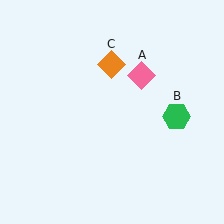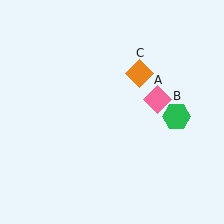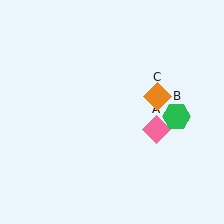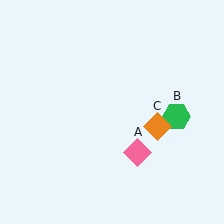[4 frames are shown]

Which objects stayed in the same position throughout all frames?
Green hexagon (object B) remained stationary.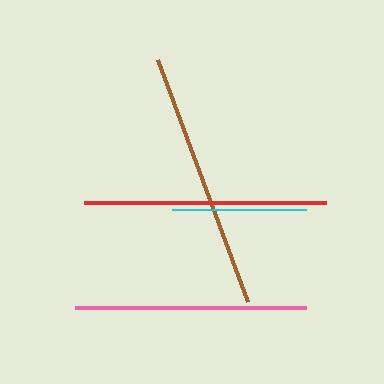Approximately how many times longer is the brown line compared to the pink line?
The brown line is approximately 1.1 times the length of the pink line.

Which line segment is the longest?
The brown line is the longest at approximately 258 pixels.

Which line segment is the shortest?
The cyan line is the shortest at approximately 133 pixels.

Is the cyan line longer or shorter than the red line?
The red line is longer than the cyan line.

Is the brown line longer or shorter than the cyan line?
The brown line is longer than the cyan line.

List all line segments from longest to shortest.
From longest to shortest: brown, red, pink, cyan.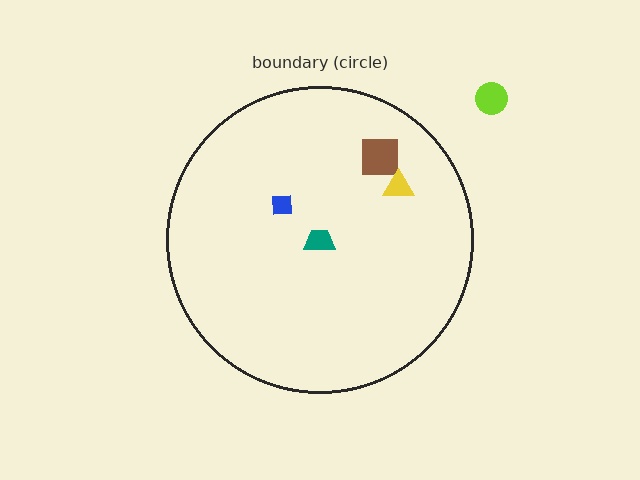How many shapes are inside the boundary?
4 inside, 1 outside.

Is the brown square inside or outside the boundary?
Inside.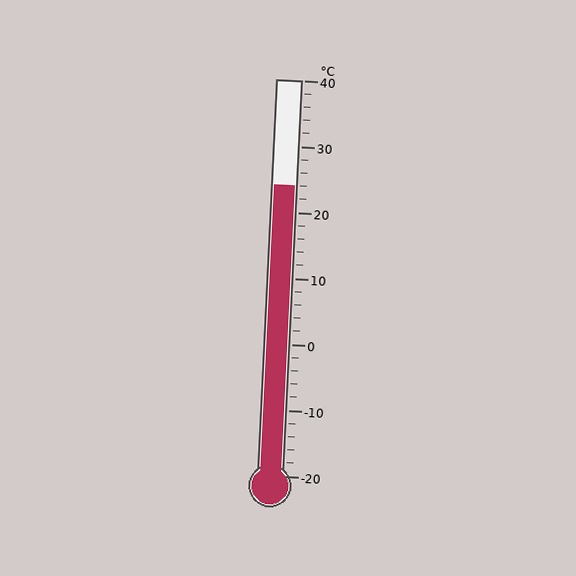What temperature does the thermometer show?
The thermometer shows approximately 24°C.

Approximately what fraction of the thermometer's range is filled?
The thermometer is filled to approximately 75% of its range.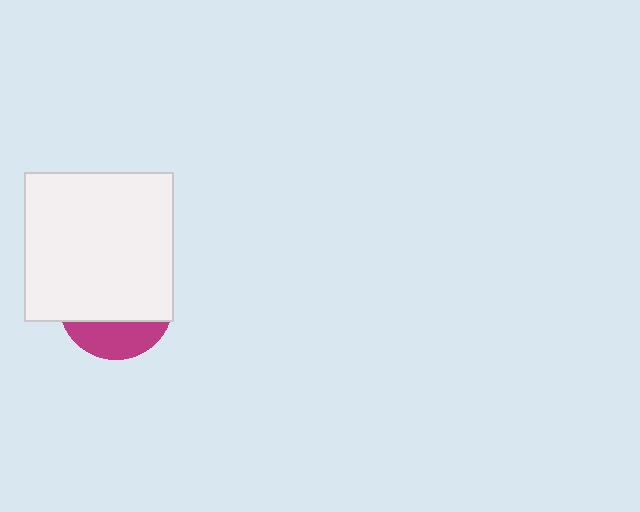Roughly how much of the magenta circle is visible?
A small part of it is visible (roughly 30%).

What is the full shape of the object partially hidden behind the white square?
The partially hidden object is a magenta circle.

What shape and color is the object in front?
The object in front is a white square.